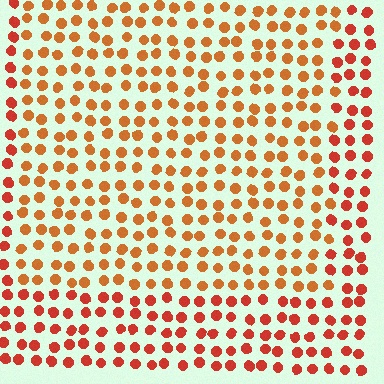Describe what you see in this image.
The image is filled with small red elements in a uniform arrangement. A rectangle-shaped region is visible where the elements are tinted to a slightly different hue, forming a subtle color boundary.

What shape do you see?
I see a rectangle.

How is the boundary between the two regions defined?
The boundary is defined purely by a slight shift in hue (about 22 degrees). Spacing, size, and orientation are identical on both sides.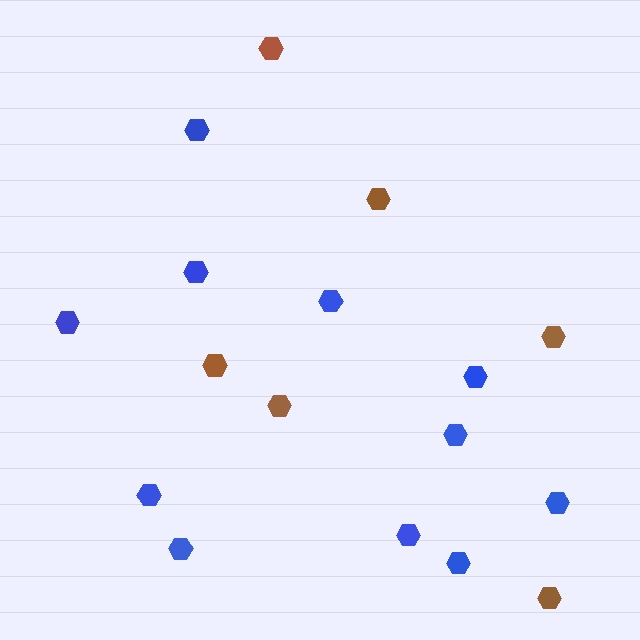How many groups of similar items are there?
There are 2 groups: one group of brown hexagons (6) and one group of blue hexagons (11).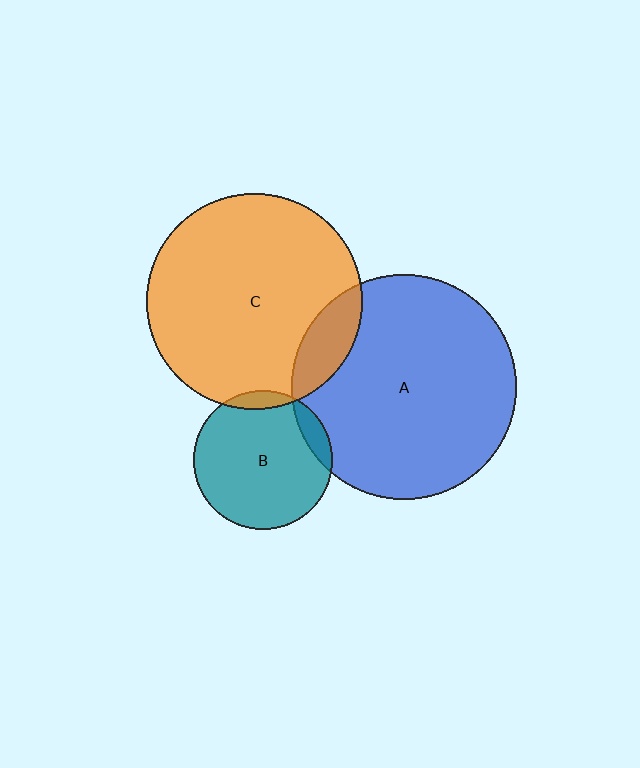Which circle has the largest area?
Circle A (blue).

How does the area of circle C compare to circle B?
Approximately 2.4 times.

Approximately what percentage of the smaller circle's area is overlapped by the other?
Approximately 10%.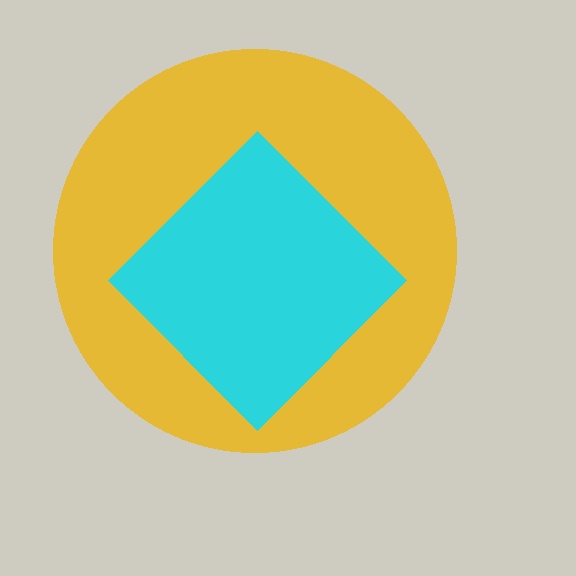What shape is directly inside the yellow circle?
The cyan diamond.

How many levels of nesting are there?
2.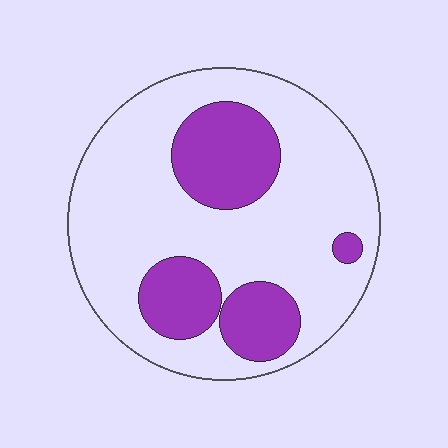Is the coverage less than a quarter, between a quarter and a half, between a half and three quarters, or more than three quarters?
Between a quarter and a half.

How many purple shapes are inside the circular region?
4.